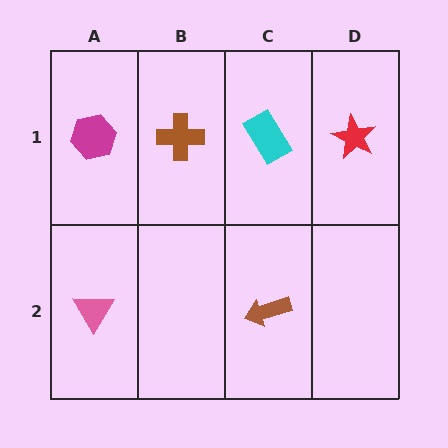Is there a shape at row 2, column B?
No, that cell is empty.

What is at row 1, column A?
A magenta hexagon.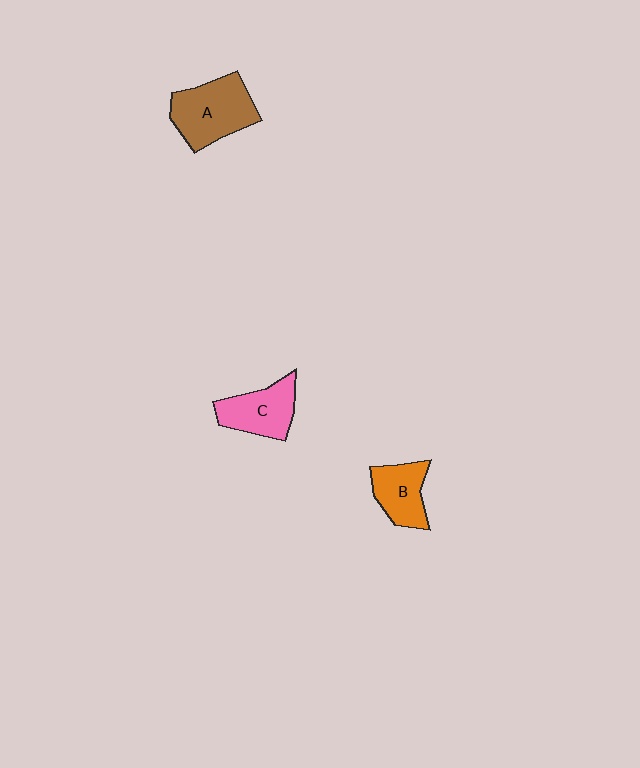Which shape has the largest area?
Shape A (brown).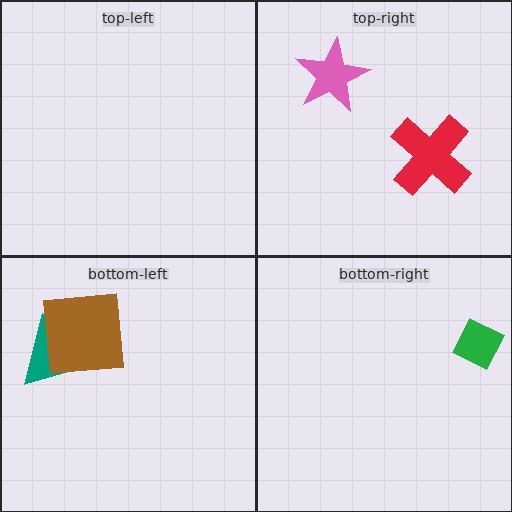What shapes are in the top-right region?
The pink star, the red cross.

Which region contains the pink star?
The top-right region.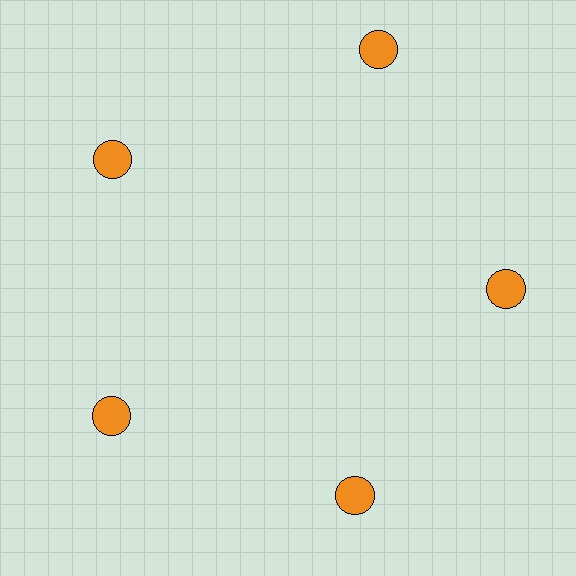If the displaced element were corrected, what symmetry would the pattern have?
It would have 5-fold rotational symmetry — the pattern would map onto itself every 72 degrees.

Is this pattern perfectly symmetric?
No. The 5 orange circles are arranged in a ring, but one element near the 1 o'clock position is pushed outward from the center, breaking the 5-fold rotational symmetry.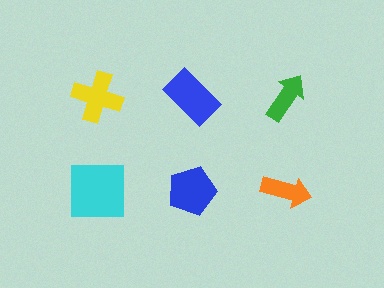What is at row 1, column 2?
A blue rectangle.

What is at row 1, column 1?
A yellow cross.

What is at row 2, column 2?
A blue pentagon.